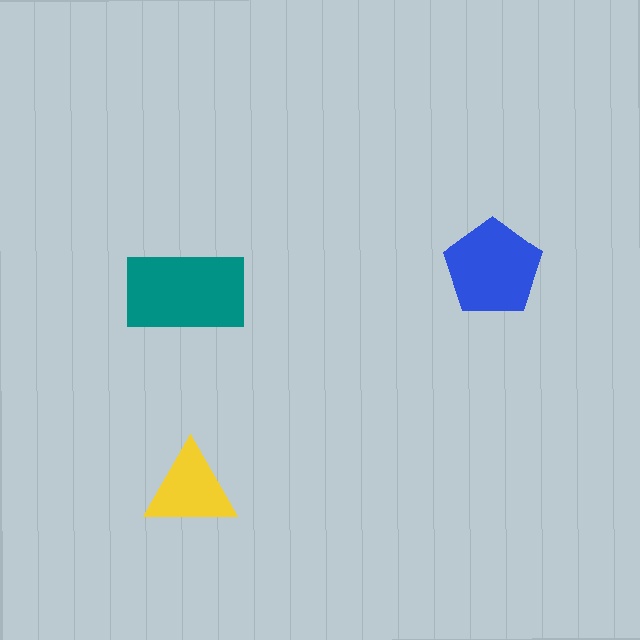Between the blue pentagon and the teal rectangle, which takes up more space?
The teal rectangle.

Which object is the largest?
The teal rectangle.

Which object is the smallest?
The yellow triangle.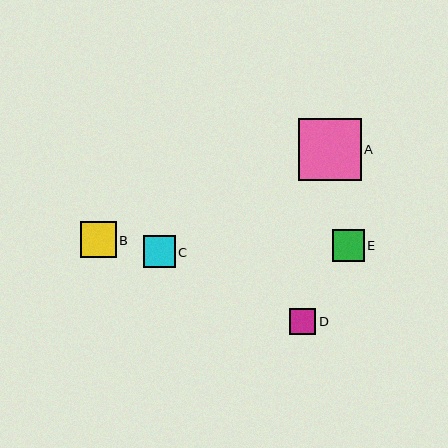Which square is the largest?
Square A is the largest with a size of approximately 62 pixels.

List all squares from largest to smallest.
From largest to smallest: A, B, C, E, D.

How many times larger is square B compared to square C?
Square B is approximately 1.1 times the size of square C.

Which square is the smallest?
Square D is the smallest with a size of approximately 26 pixels.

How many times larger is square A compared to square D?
Square A is approximately 2.4 times the size of square D.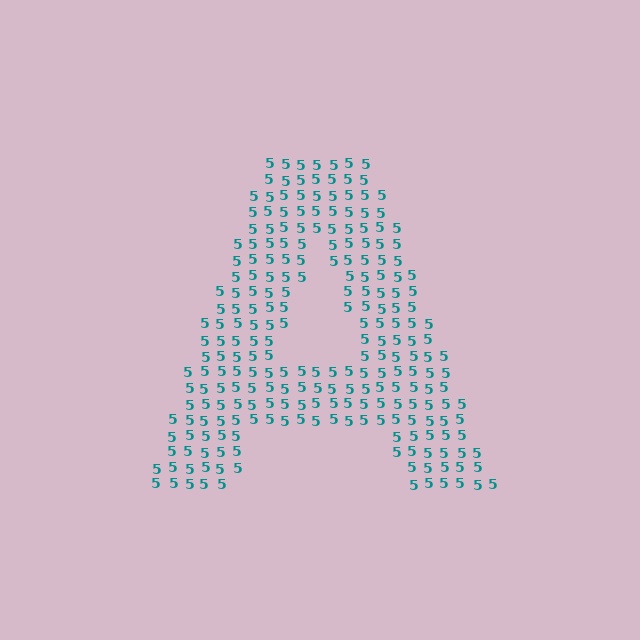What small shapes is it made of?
It is made of small digit 5's.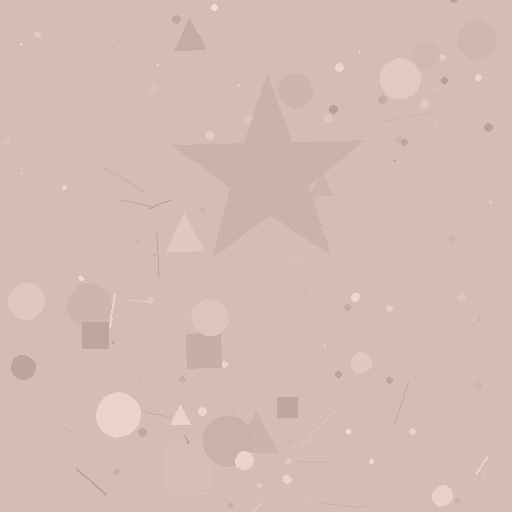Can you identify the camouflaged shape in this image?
The camouflaged shape is a star.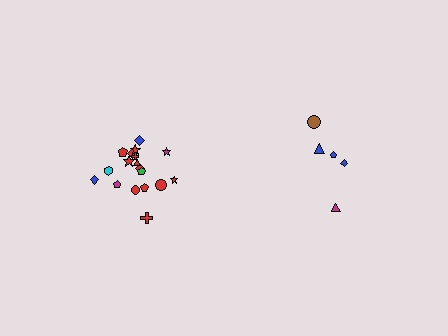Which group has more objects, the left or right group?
The left group.